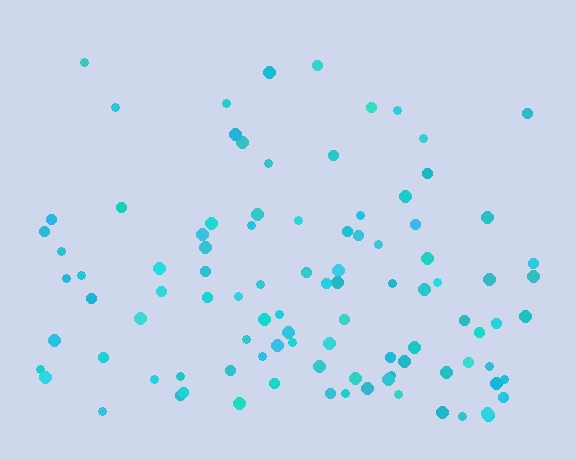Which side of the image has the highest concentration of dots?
The bottom.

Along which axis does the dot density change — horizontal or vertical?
Vertical.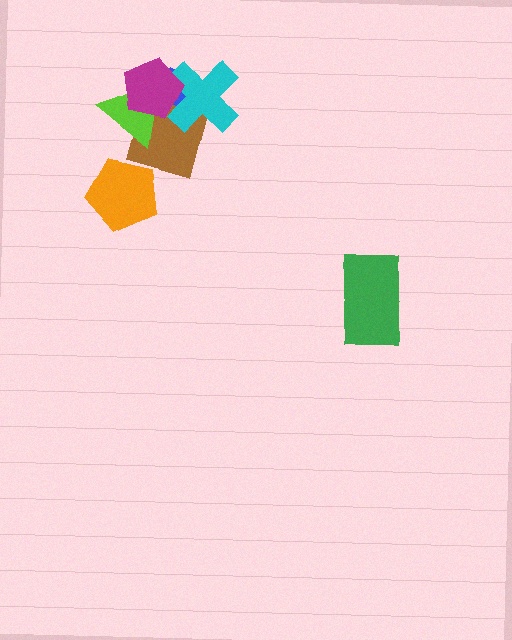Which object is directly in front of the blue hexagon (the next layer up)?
The brown square is directly in front of the blue hexagon.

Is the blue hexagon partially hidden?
Yes, it is partially covered by another shape.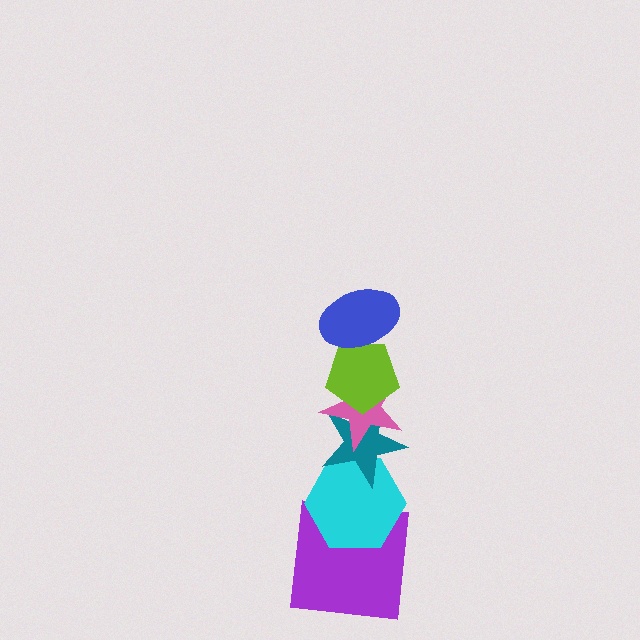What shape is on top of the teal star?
The pink star is on top of the teal star.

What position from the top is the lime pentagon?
The lime pentagon is 2nd from the top.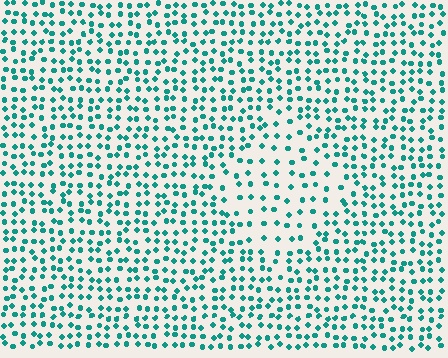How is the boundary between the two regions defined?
The boundary is defined by a change in element density (approximately 1.8x ratio). All elements are the same color, size, and shape.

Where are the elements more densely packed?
The elements are more densely packed outside the diamond boundary.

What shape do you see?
I see a diamond.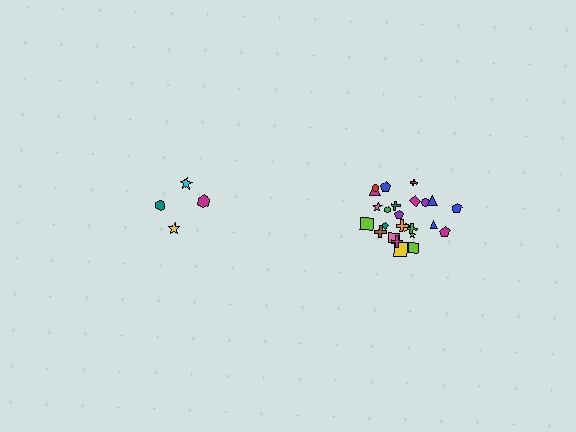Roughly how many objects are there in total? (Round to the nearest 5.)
Roughly 30 objects in total.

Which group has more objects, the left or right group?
The right group.